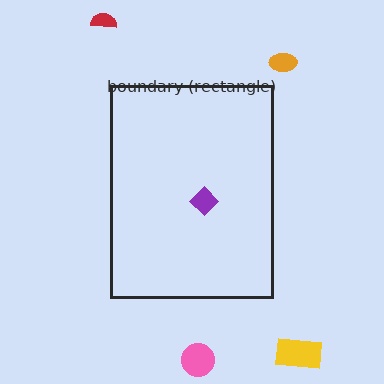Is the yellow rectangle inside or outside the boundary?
Outside.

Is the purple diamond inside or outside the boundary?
Inside.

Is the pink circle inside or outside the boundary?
Outside.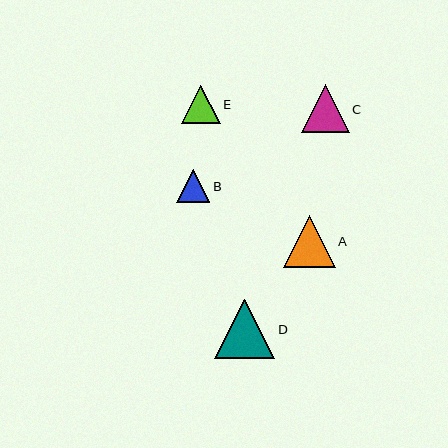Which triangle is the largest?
Triangle D is the largest with a size of approximately 60 pixels.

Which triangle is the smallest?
Triangle B is the smallest with a size of approximately 33 pixels.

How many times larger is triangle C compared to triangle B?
Triangle C is approximately 1.5 times the size of triangle B.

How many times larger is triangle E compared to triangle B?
Triangle E is approximately 1.2 times the size of triangle B.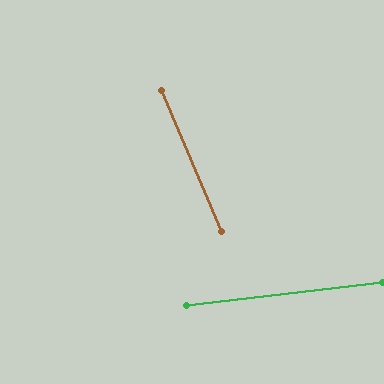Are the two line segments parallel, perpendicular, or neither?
Neither parallel nor perpendicular — they differ by about 73°.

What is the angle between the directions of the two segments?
Approximately 73 degrees.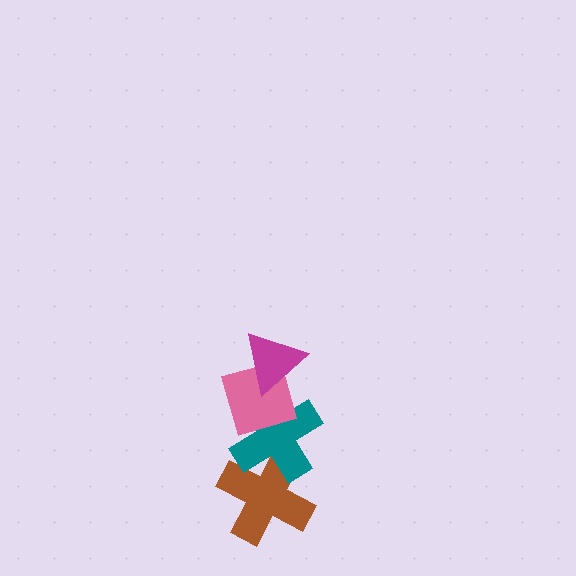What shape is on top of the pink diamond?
The magenta triangle is on top of the pink diamond.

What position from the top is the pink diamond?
The pink diamond is 2nd from the top.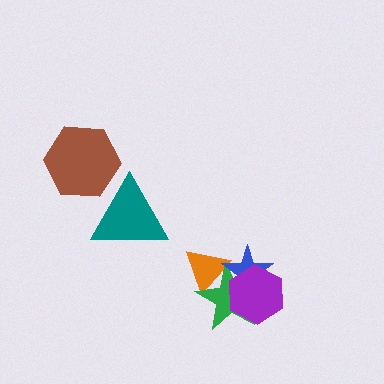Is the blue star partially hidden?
Yes, it is partially covered by another shape.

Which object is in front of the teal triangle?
The brown hexagon is in front of the teal triangle.